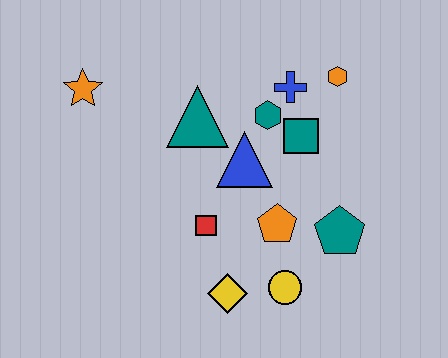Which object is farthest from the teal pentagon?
The orange star is farthest from the teal pentagon.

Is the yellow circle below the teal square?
Yes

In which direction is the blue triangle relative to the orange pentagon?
The blue triangle is above the orange pentagon.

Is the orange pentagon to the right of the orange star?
Yes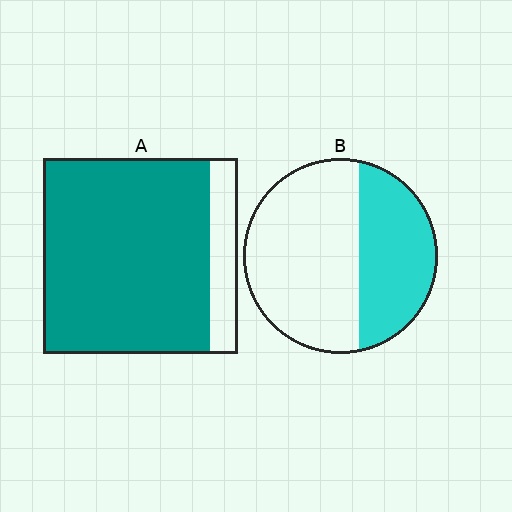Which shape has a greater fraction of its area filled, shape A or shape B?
Shape A.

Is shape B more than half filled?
No.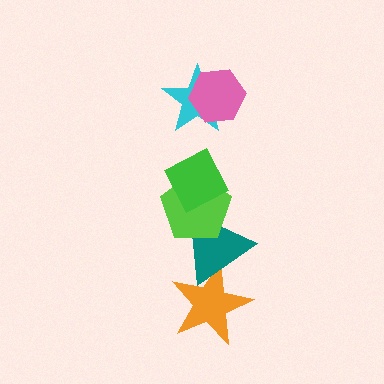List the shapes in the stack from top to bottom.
From top to bottom: the pink hexagon, the cyan star, the green diamond, the lime pentagon, the teal triangle, the orange star.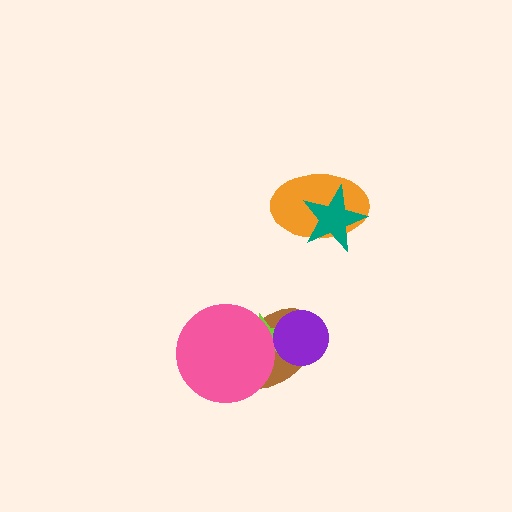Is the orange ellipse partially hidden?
Yes, it is partially covered by another shape.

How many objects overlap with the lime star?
3 objects overlap with the lime star.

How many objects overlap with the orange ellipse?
1 object overlaps with the orange ellipse.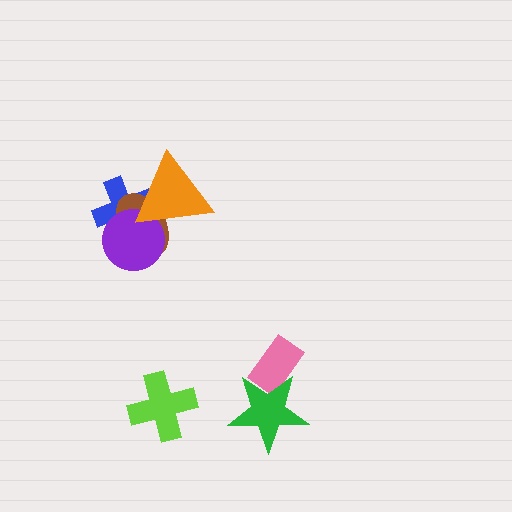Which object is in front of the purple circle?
The orange triangle is in front of the purple circle.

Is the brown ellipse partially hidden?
Yes, it is partially covered by another shape.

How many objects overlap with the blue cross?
3 objects overlap with the blue cross.